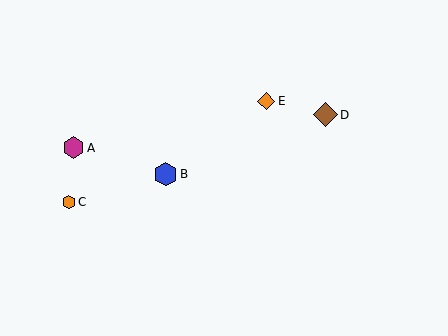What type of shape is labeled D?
Shape D is a brown diamond.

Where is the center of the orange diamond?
The center of the orange diamond is at (266, 101).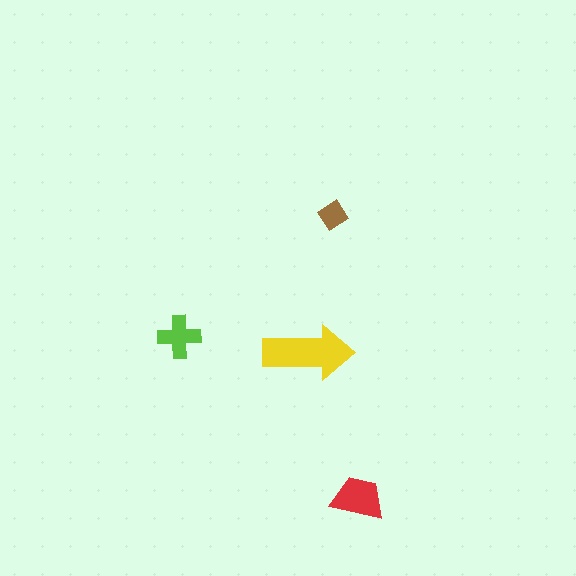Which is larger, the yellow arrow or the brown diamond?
The yellow arrow.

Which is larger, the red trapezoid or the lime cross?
The red trapezoid.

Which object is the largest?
The yellow arrow.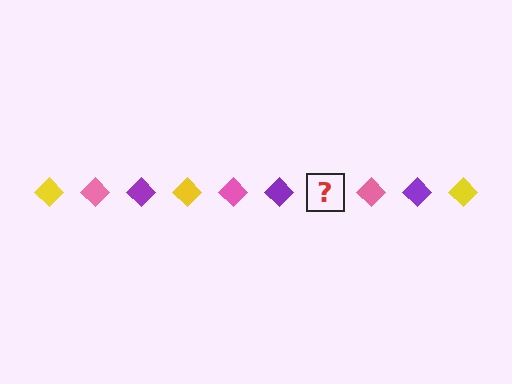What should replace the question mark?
The question mark should be replaced with a yellow diamond.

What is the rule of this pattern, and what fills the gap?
The rule is that the pattern cycles through yellow, pink, purple diamonds. The gap should be filled with a yellow diamond.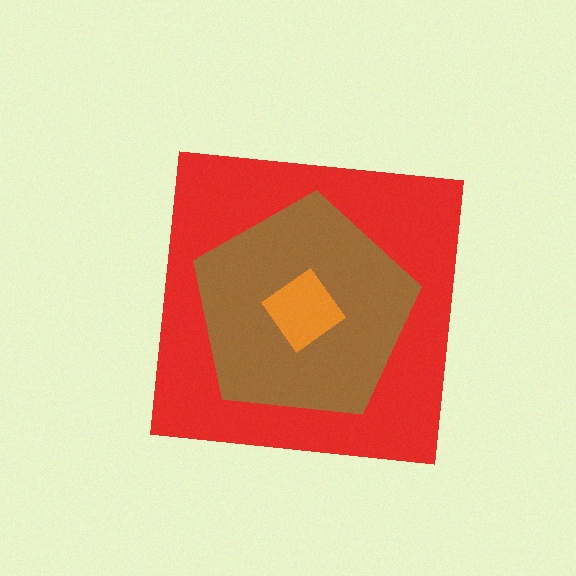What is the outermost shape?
The red square.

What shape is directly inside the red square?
The brown pentagon.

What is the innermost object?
The orange diamond.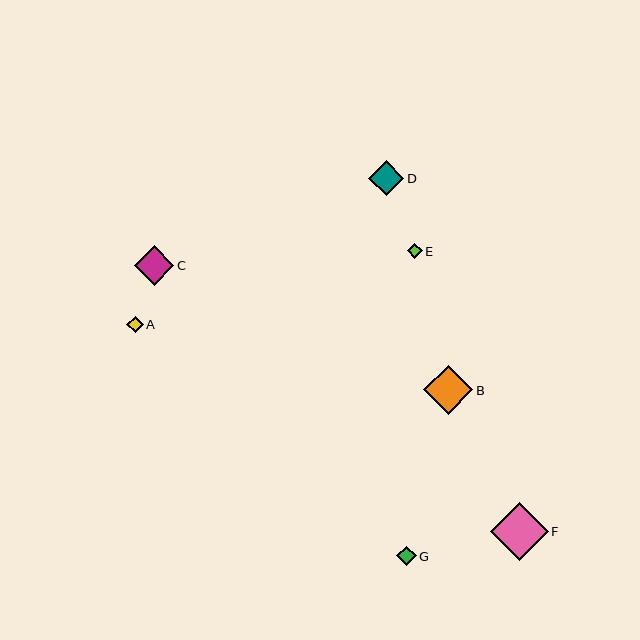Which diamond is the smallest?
Diamond E is the smallest with a size of approximately 15 pixels.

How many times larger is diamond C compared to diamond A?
Diamond C is approximately 2.4 times the size of diamond A.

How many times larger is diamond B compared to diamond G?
Diamond B is approximately 2.5 times the size of diamond G.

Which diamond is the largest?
Diamond F is the largest with a size of approximately 58 pixels.